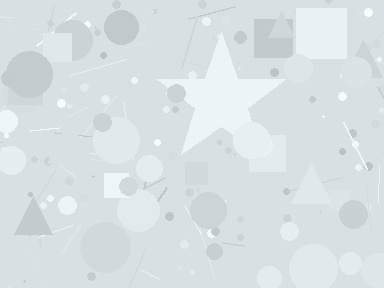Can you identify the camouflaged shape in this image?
The camouflaged shape is a star.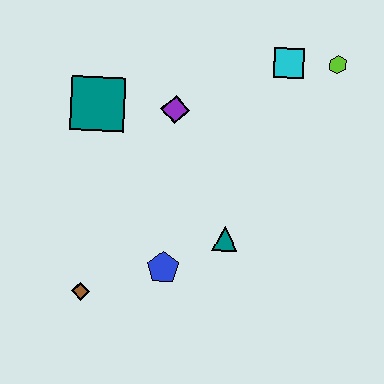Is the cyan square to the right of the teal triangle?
Yes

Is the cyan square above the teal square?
Yes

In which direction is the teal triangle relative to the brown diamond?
The teal triangle is to the right of the brown diamond.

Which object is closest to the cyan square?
The lime hexagon is closest to the cyan square.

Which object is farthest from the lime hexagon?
The brown diamond is farthest from the lime hexagon.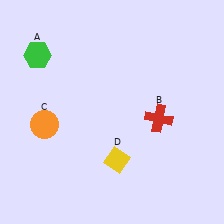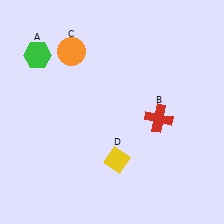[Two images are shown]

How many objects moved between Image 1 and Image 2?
1 object moved between the two images.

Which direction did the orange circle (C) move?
The orange circle (C) moved up.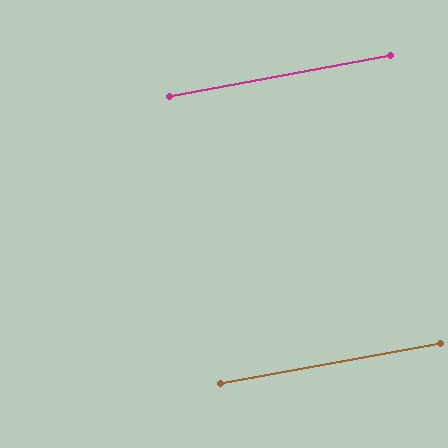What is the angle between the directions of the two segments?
Approximately 0 degrees.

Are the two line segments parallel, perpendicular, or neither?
Parallel — their directions differ by only 0.2°.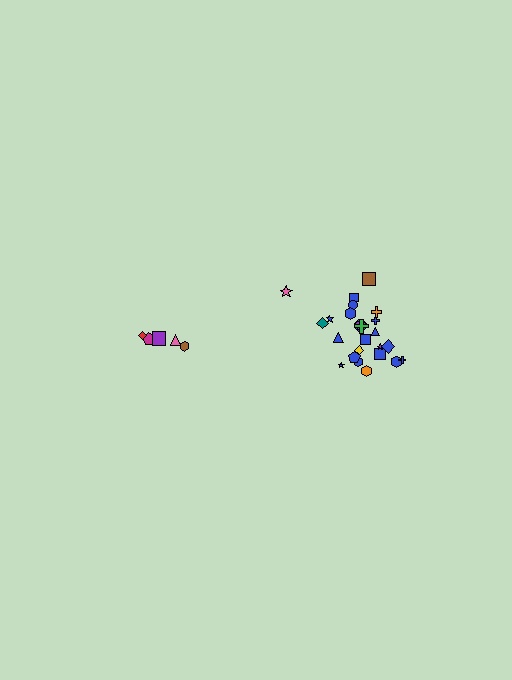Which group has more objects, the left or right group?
The right group.